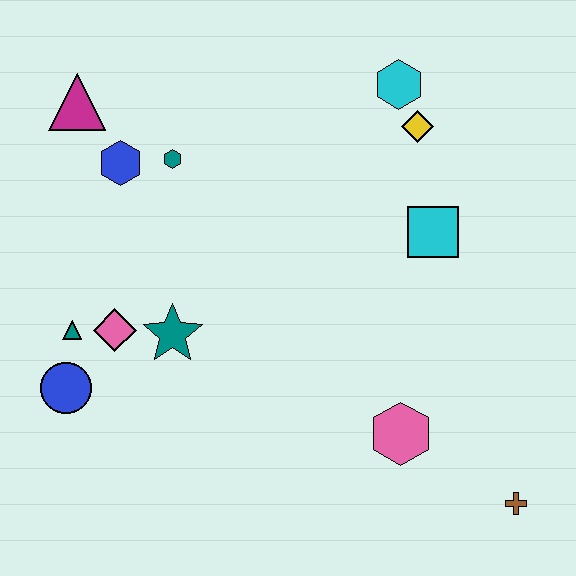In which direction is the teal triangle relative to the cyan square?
The teal triangle is to the left of the cyan square.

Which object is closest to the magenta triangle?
The blue hexagon is closest to the magenta triangle.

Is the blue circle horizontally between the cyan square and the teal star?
No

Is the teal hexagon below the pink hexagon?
No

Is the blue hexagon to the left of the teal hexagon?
Yes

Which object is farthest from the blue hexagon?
The brown cross is farthest from the blue hexagon.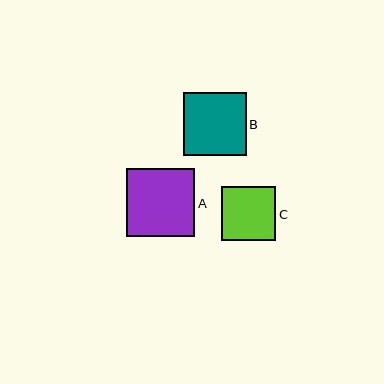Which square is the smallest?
Square C is the smallest with a size of approximately 54 pixels.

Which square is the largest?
Square A is the largest with a size of approximately 68 pixels.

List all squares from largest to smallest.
From largest to smallest: A, B, C.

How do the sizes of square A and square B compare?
Square A and square B are approximately the same size.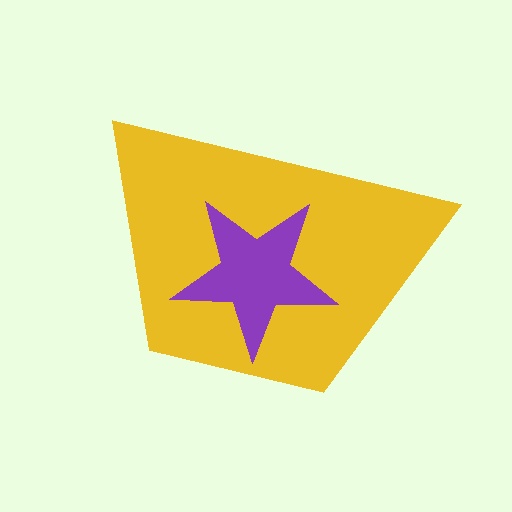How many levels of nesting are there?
2.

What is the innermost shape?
The purple star.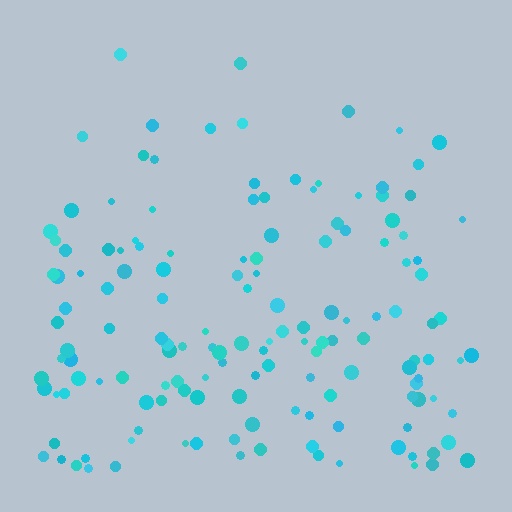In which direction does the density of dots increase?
From top to bottom, with the bottom side densest.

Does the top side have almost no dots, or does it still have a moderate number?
Still a moderate number, just noticeably fewer than the bottom.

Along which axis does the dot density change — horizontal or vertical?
Vertical.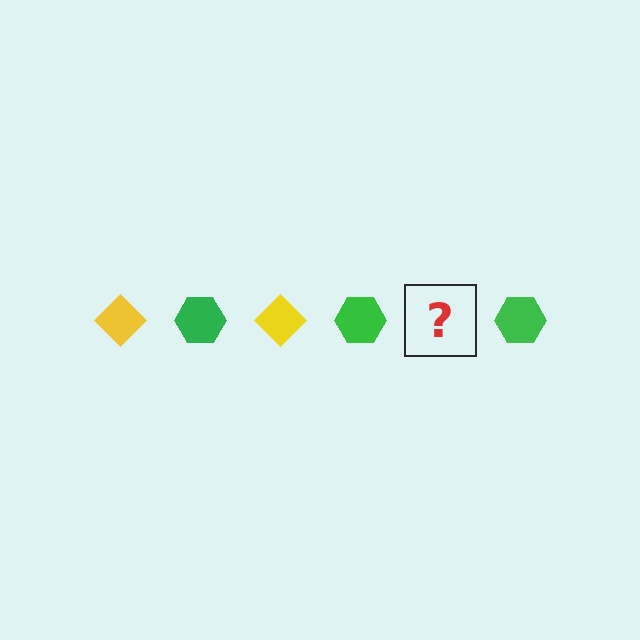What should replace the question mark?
The question mark should be replaced with a yellow diamond.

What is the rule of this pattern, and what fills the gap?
The rule is that the pattern alternates between yellow diamond and green hexagon. The gap should be filled with a yellow diamond.